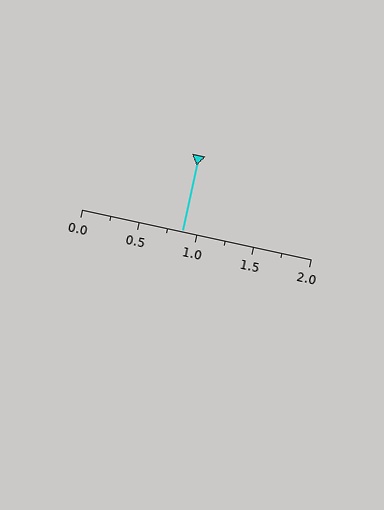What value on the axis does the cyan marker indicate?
The marker indicates approximately 0.88.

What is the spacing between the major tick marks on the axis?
The major ticks are spaced 0.5 apart.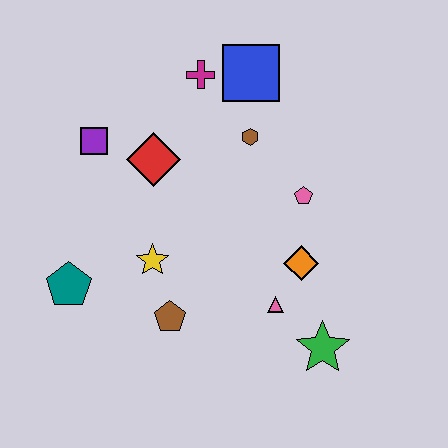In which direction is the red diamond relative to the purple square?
The red diamond is to the right of the purple square.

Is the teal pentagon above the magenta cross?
No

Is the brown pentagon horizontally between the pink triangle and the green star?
No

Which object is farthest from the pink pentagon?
The teal pentagon is farthest from the pink pentagon.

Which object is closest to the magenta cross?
The blue square is closest to the magenta cross.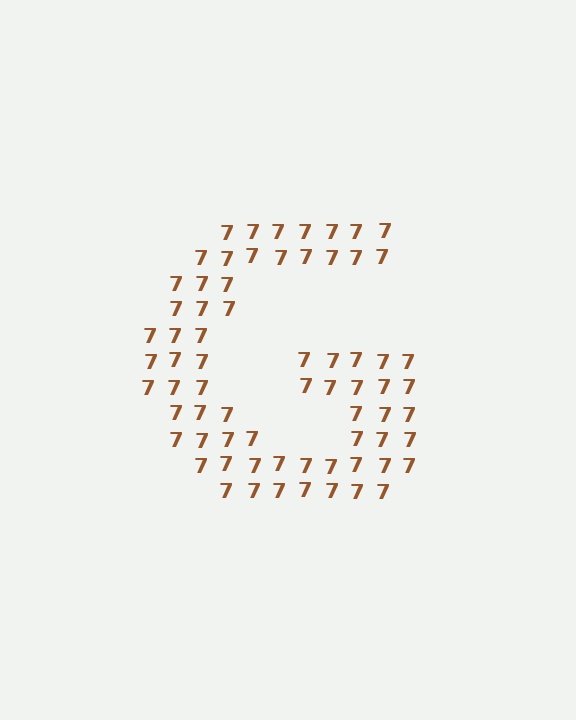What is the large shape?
The large shape is the letter G.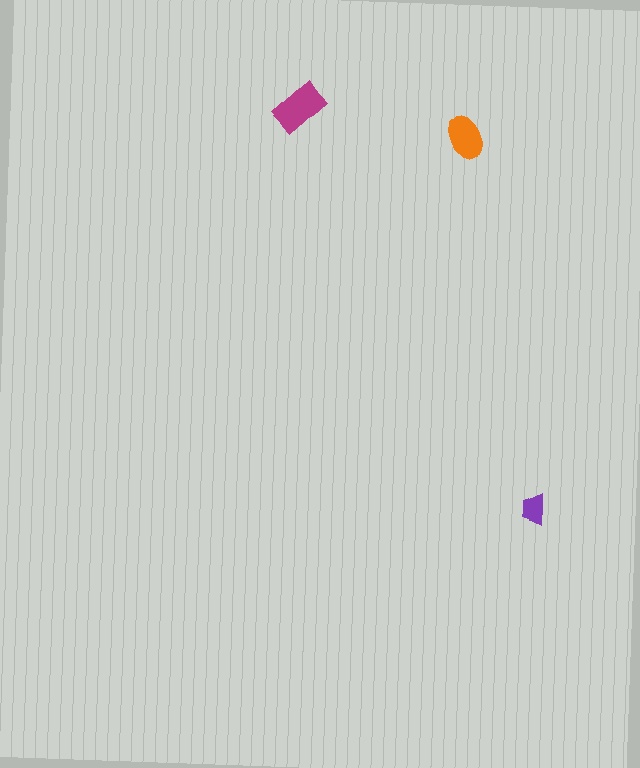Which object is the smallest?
The purple trapezoid.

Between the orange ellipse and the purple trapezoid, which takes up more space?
The orange ellipse.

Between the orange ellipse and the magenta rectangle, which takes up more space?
The magenta rectangle.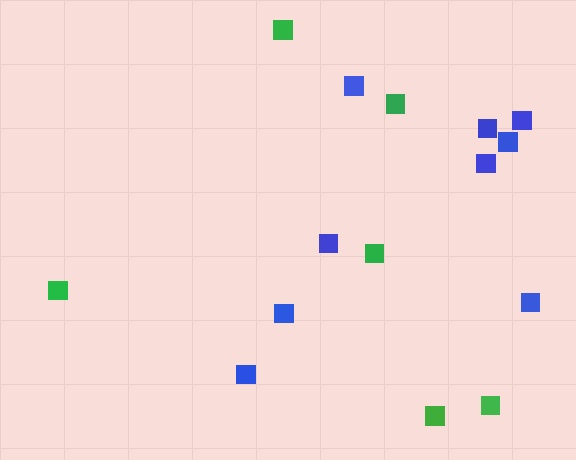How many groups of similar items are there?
There are 2 groups: one group of blue squares (9) and one group of green squares (6).